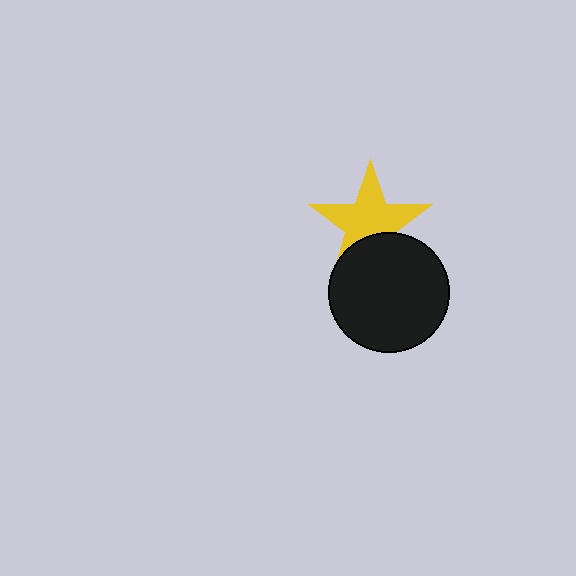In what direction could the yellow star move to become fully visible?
The yellow star could move up. That would shift it out from behind the black circle entirely.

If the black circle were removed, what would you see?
You would see the complete yellow star.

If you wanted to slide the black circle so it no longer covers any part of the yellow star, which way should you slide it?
Slide it down — that is the most direct way to separate the two shapes.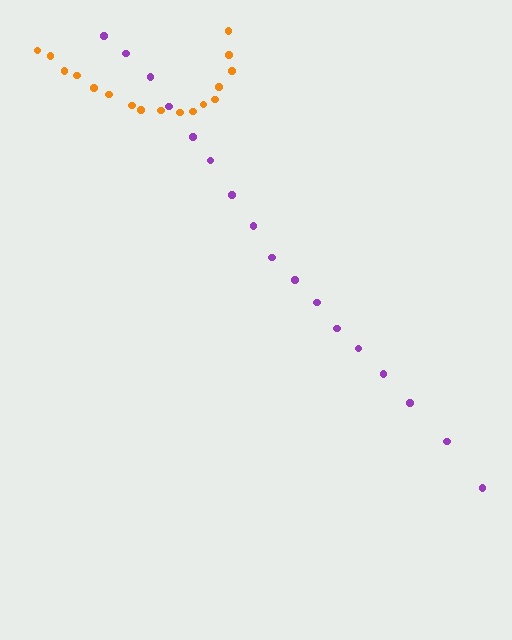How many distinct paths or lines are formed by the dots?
There are 2 distinct paths.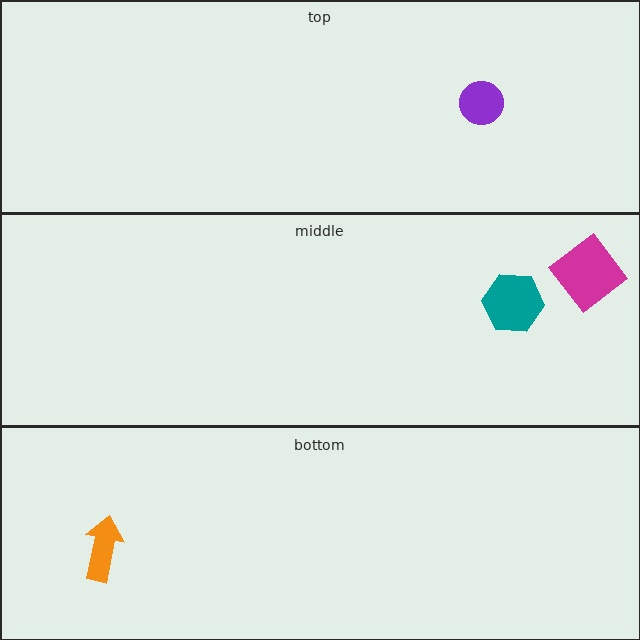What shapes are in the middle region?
The teal hexagon, the magenta diamond.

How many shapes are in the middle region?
2.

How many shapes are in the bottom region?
1.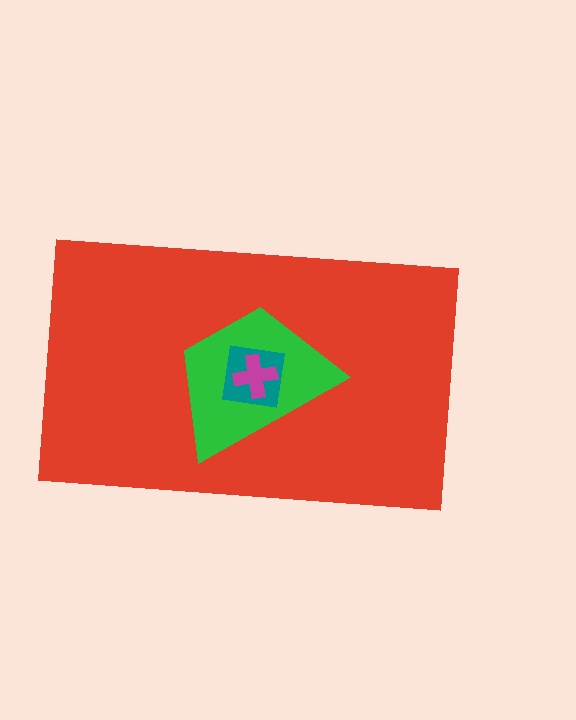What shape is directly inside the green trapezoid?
The teal square.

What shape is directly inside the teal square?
The magenta cross.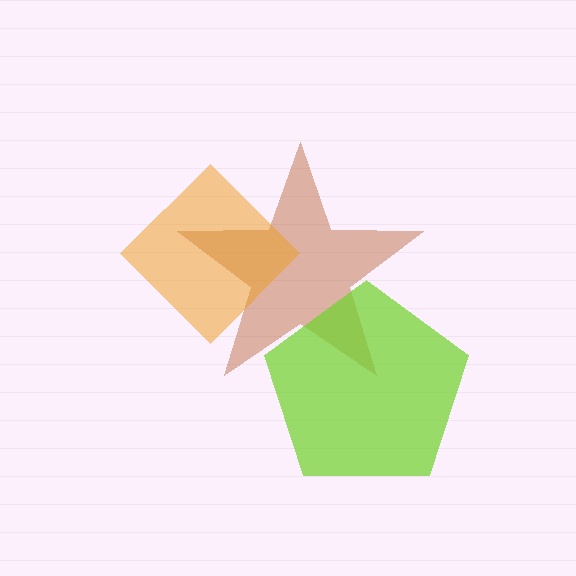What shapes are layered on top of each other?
The layered shapes are: a brown star, an orange diamond, a lime pentagon.